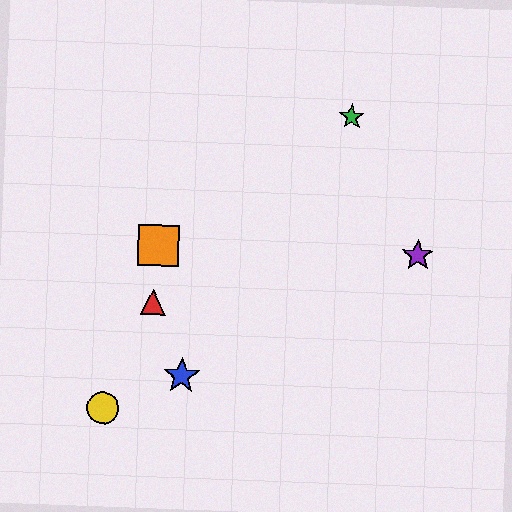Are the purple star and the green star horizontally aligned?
No, the purple star is at y≈255 and the green star is at y≈117.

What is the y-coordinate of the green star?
The green star is at y≈117.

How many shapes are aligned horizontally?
2 shapes (the purple star, the orange square) are aligned horizontally.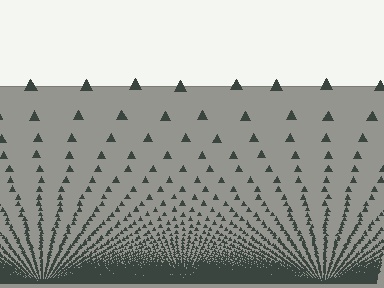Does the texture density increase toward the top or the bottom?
Density increases toward the bottom.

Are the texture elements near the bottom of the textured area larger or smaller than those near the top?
Smaller. The gradient is inverted — elements near the bottom are smaller and denser.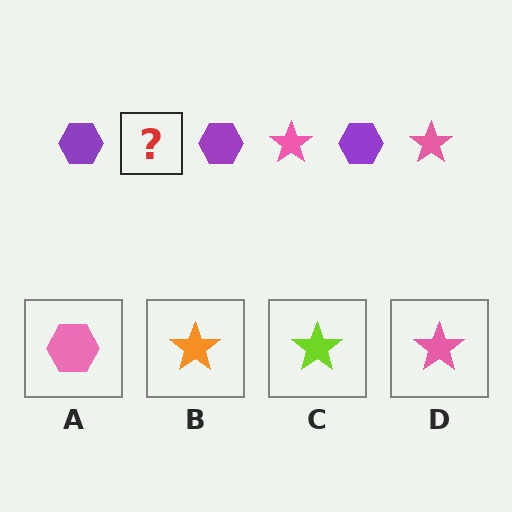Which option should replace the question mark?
Option D.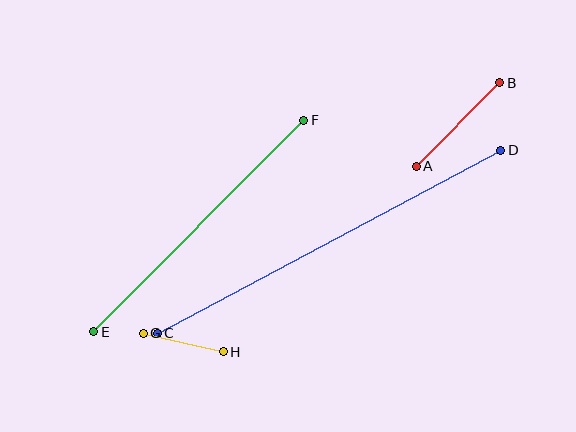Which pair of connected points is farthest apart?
Points C and D are farthest apart.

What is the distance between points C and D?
The distance is approximately 389 pixels.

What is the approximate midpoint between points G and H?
The midpoint is at approximately (183, 343) pixels.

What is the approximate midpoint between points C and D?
The midpoint is at approximately (329, 242) pixels.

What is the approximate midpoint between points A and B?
The midpoint is at approximately (458, 125) pixels.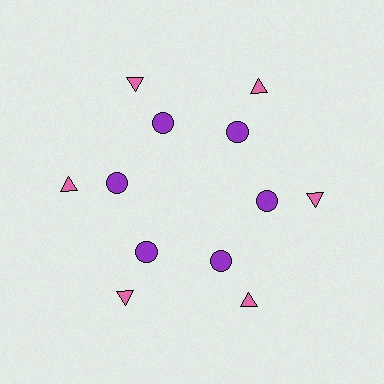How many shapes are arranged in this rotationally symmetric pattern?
There are 12 shapes, arranged in 6 groups of 2.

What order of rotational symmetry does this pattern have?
This pattern has 6-fold rotational symmetry.